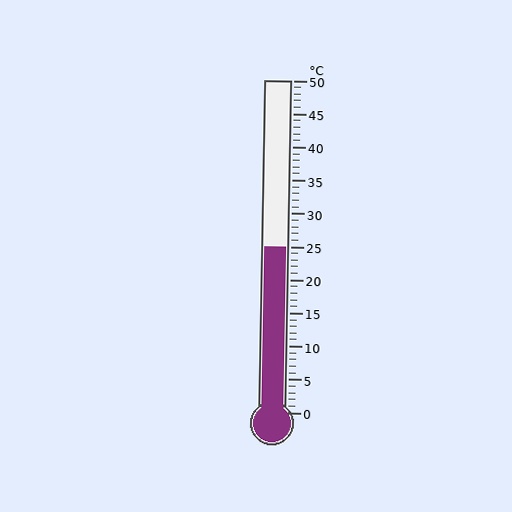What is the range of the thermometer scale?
The thermometer scale ranges from 0°C to 50°C.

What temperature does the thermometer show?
The thermometer shows approximately 25°C.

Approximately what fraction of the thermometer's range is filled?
The thermometer is filled to approximately 50% of its range.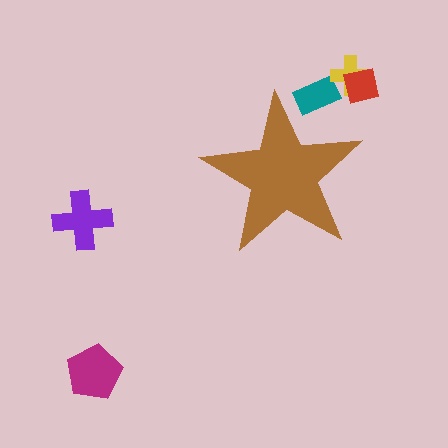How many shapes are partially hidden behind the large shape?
1 shape is partially hidden.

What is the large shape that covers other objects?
A brown star.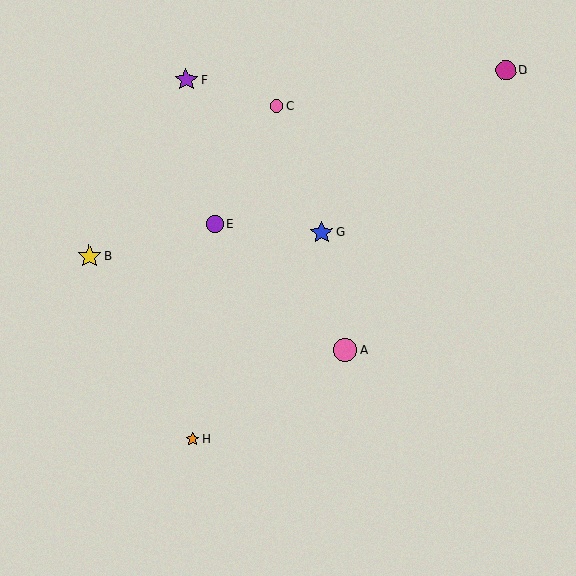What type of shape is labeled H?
Shape H is an orange star.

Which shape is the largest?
The yellow star (labeled B) is the largest.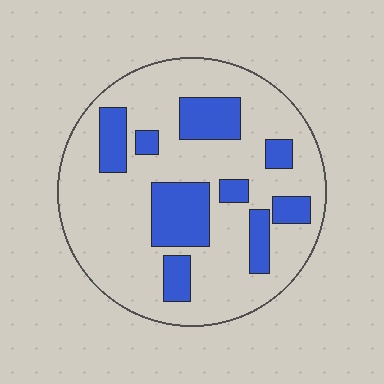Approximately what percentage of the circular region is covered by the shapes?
Approximately 25%.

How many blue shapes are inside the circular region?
9.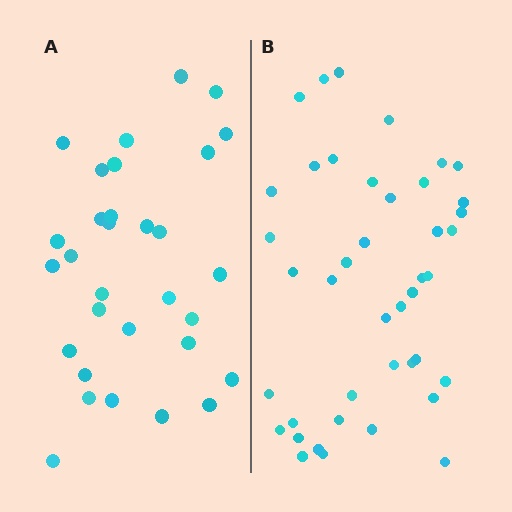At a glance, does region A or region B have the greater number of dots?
Region B (the right region) has more dots.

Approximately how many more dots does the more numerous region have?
Region B has roughly 12 or so more dots than region A.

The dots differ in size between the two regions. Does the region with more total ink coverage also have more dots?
No. Region A has more total ink coverage because its dots are larger, but region B actually contains more individual dots. Total area can be misleading — the number of items is what matters here.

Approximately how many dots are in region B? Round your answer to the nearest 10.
About 40 dots. (The exact count is 42, which rounds to 40.)